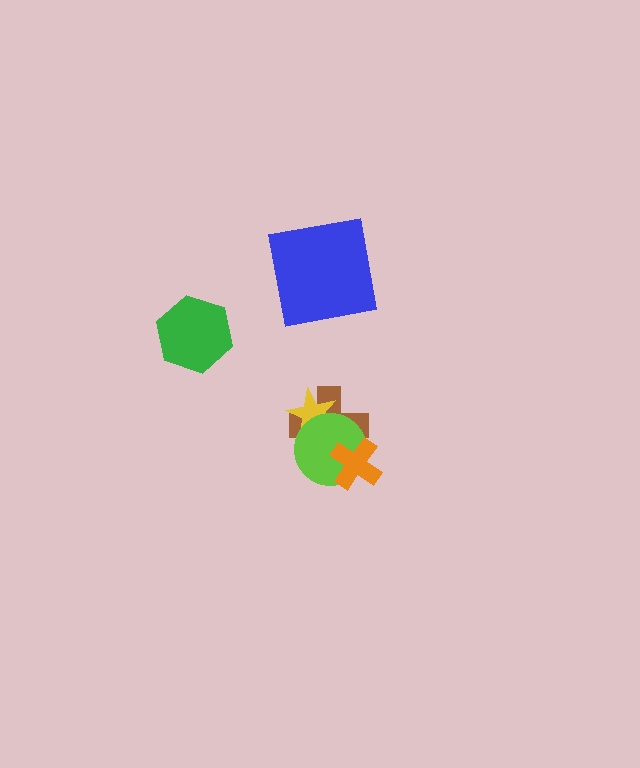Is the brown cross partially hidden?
Yes, it is partially covered by another shape.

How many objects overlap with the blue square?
0 objects overlap with the blue square.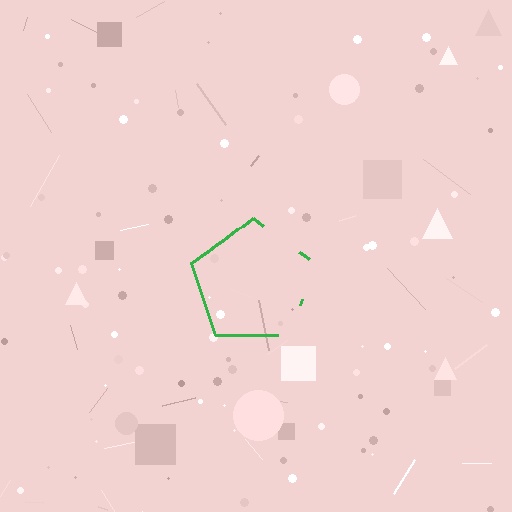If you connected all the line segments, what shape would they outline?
They would outline a pentagon.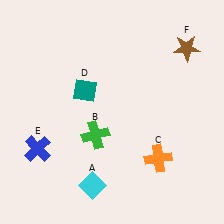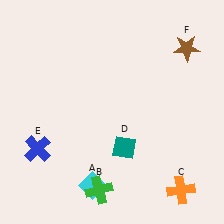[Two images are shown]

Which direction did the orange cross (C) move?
The orange cross (C) moved down.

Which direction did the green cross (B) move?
The green cross (B) moved down.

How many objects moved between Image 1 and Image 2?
3 objects moved between the two images.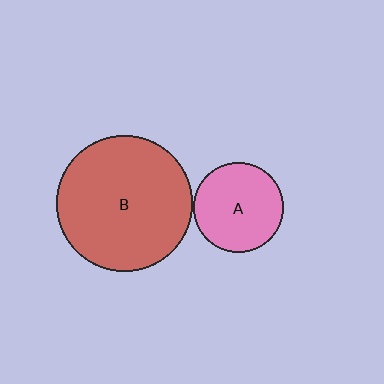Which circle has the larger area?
Circle B (red).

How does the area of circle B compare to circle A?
Approximately 2.3 times.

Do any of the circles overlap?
No, none of the circles overlap.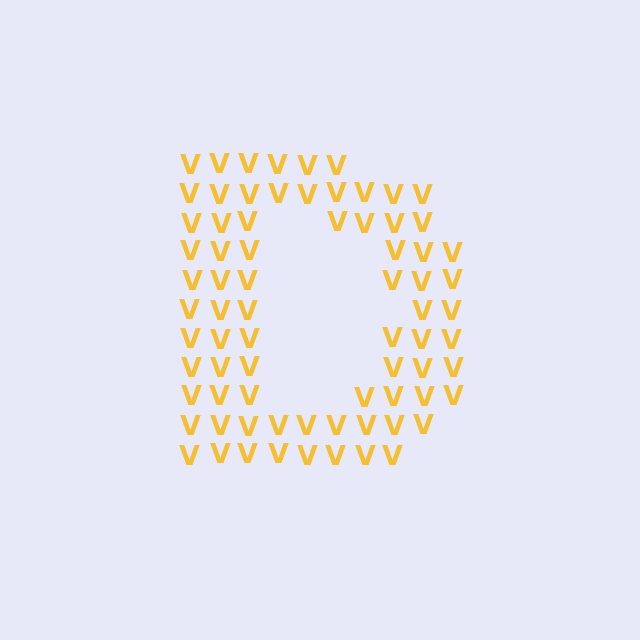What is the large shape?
The large shape is the letter D.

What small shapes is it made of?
It is made of small letter V's.